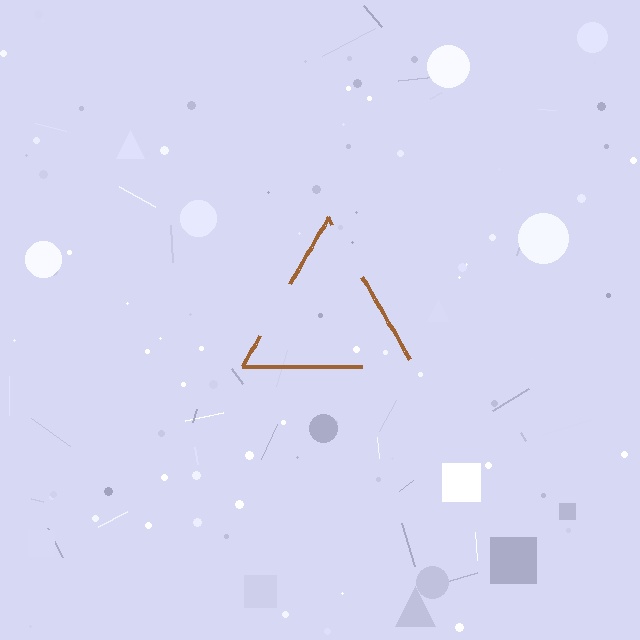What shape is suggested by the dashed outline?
The dashed outline suggests a triangle.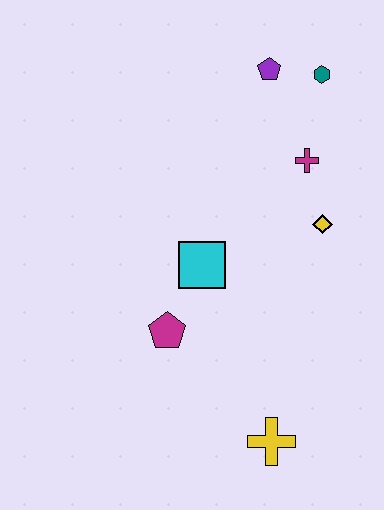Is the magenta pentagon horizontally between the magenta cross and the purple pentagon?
No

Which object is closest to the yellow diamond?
The magenta cross is closest to the yellow diamond.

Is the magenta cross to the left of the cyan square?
No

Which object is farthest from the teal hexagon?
The yellow cross is farthest from the teal hexagon.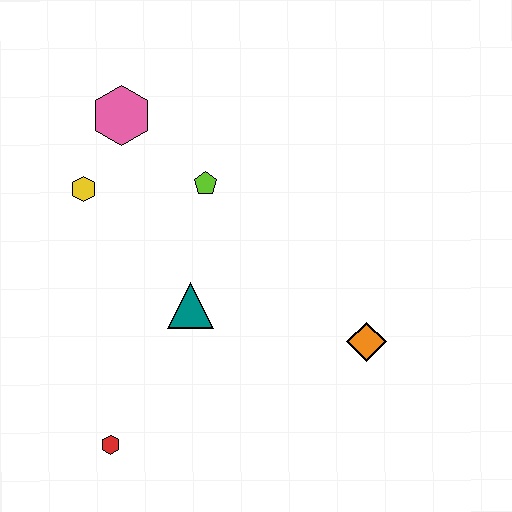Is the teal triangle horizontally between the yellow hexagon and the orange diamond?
Yes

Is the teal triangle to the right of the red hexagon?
Yes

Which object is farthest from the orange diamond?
The pink hexagon is farthest from the orange diamond.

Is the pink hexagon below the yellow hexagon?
No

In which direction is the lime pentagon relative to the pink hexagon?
The lime pentagon is to the right of the pink hexagon.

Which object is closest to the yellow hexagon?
The pink hexagon is closest to the yellow hexagon.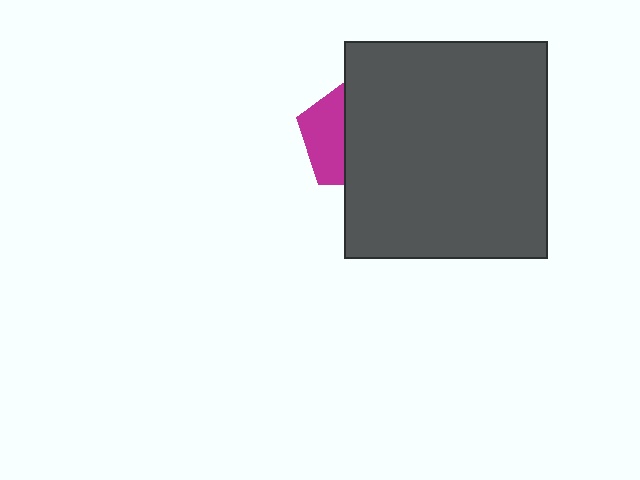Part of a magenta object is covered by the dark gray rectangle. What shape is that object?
It is a pentagon.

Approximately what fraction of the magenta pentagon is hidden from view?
Roughly 63% of the magenta pentagon is hidden behind the dark gray rectangle.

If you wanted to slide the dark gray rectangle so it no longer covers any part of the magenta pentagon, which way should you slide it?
Slide it right — that is the most direct way to separate the two shapes.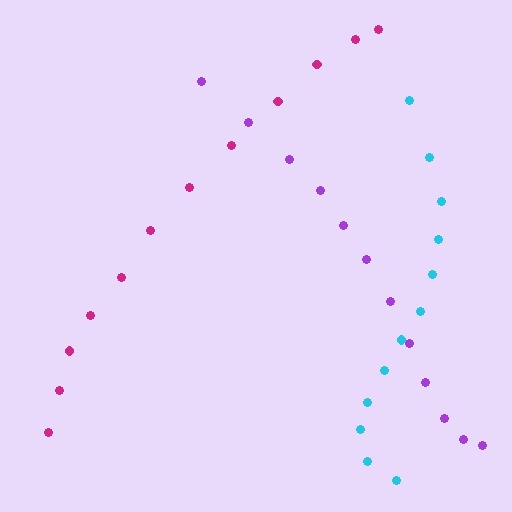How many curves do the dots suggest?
There are 3 distinct paths.